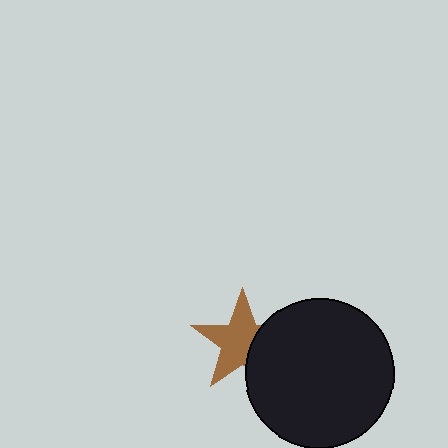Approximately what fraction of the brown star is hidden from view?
Roughly 32% of the brown star is hidden behind the black circle.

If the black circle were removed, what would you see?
You would see the complete brown star.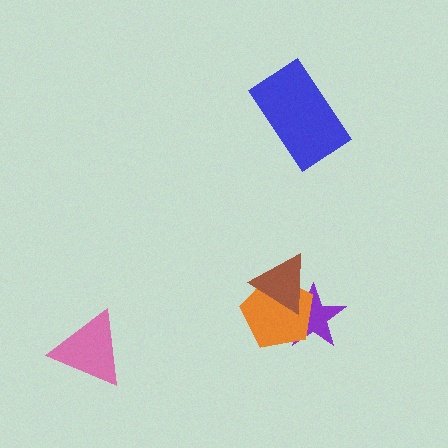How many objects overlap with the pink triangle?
0 objects overlap with the pink triangle.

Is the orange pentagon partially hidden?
Yes, it is partially covered by another shape.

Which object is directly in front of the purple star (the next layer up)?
The orange pentagon is directly in front of the purple star.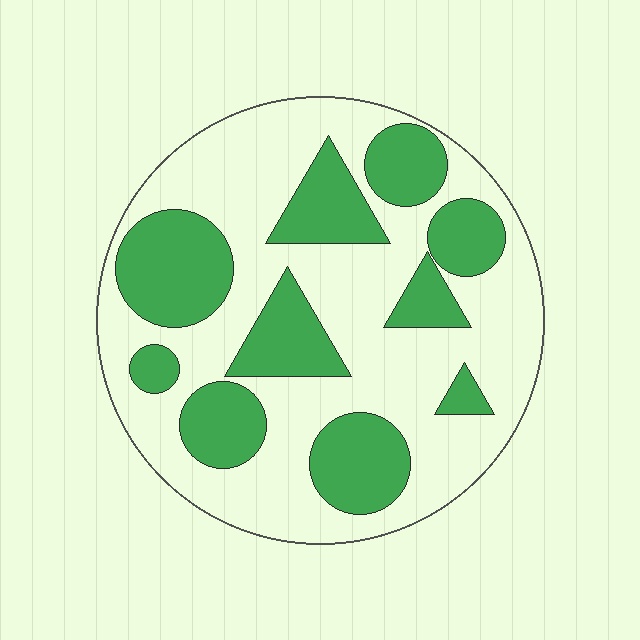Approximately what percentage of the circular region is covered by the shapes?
Approximately 35%.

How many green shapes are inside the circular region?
10.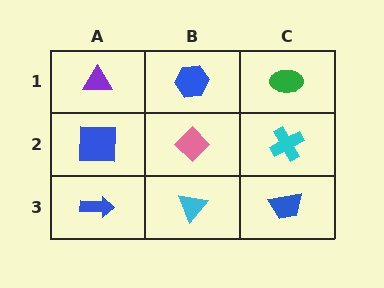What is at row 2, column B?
A pink diamond.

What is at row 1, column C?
A green ellipse.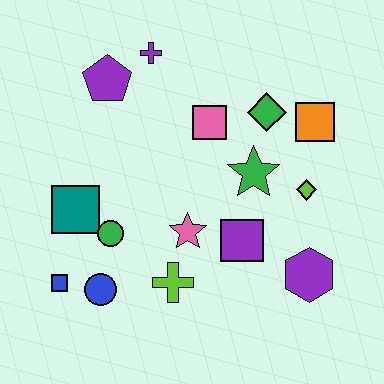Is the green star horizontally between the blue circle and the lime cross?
No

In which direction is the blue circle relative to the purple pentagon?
The blue circle is below the purple pentagon.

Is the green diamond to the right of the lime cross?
Yes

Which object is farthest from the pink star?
The purple cross is farthest from the pink star.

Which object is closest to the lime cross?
The pink star is closest to the lime cross.